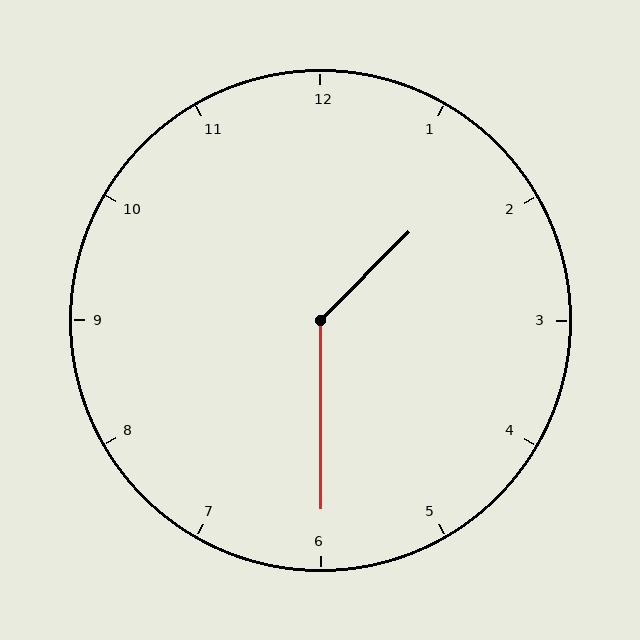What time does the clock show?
1:30.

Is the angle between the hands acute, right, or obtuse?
It is obtuse.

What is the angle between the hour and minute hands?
Approximately 135 degrees.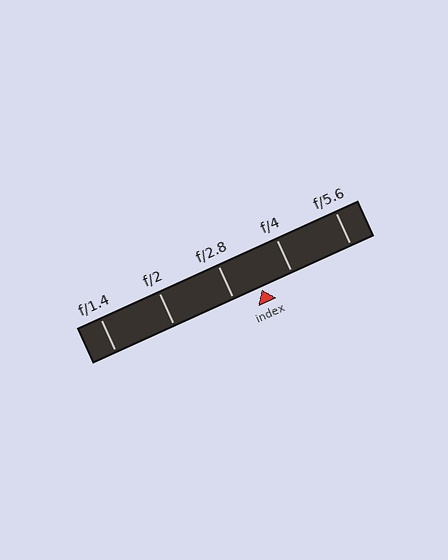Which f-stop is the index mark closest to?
The index mark is closest to f/2.8.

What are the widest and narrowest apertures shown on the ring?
The widest aperture shown is f/1.4 and the narrowest is f/5.6.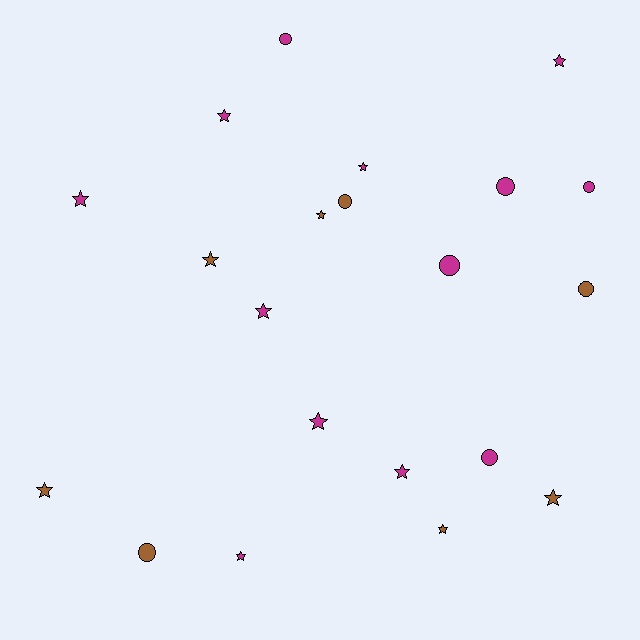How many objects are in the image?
There are 21 objects.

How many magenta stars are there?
There are 8 magenta stars.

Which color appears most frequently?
Magenta, with 13 objects.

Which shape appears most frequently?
Star, with 13 objects.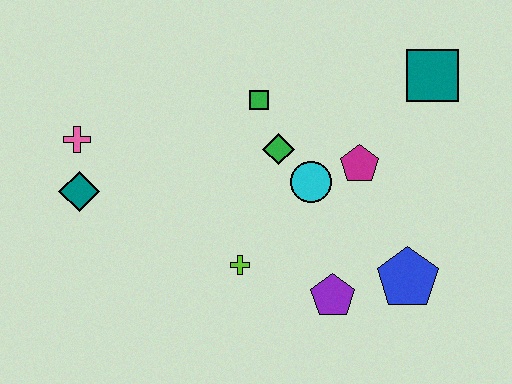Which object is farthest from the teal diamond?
The teal square is farthest from the teal diamond.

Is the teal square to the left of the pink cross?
No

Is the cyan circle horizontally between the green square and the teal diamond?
No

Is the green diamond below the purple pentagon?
No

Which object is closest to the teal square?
The magenta pentagon is closest to the teal square.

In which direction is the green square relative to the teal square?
The green square is to the left of the teal square.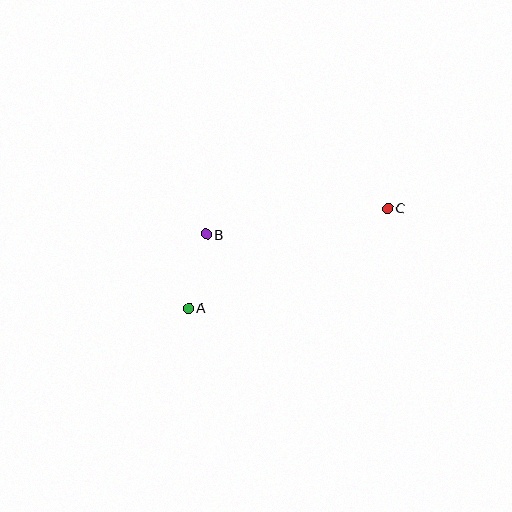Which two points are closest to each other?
Points A and B are closest to each other.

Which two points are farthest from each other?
Points A and C are farthest from each other.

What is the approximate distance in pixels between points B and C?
The distance between B and C is approximately 183 pixels.